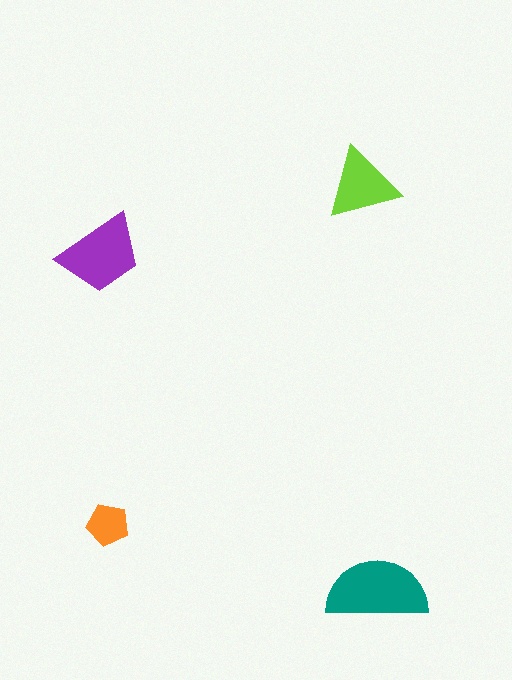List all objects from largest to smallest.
The teal semicircle, the purple trapezoid, the lime triangle, the orange pentagon.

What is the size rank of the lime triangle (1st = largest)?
3rd.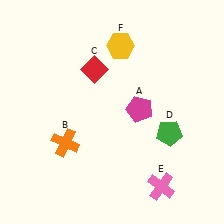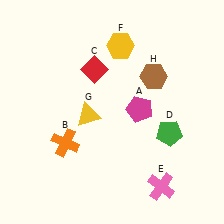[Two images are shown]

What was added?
A yellow triangle (G), a brown hexagon (H) were added in Image 2.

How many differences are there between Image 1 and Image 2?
There are 2 differences between the two images.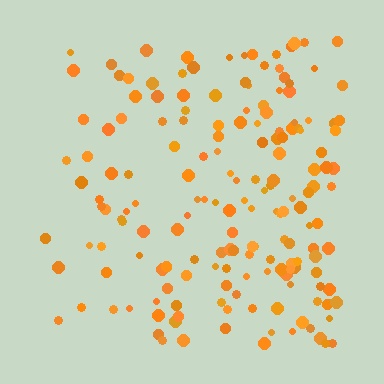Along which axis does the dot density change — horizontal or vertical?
Horizontal.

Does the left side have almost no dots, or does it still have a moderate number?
Still a moderate number, just noticeably fewer than the right.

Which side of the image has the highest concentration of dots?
The right.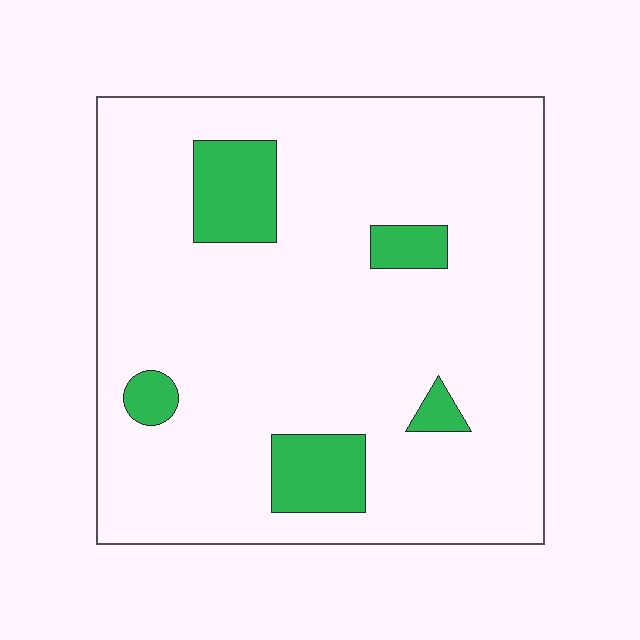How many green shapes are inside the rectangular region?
5.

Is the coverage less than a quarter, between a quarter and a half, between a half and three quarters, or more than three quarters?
Less than a quarter.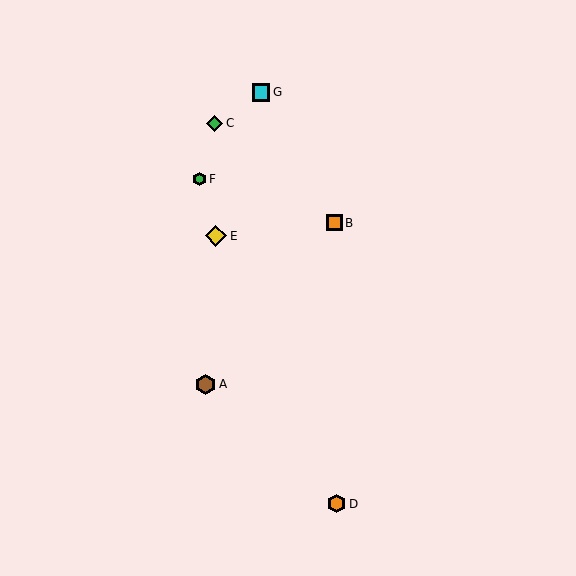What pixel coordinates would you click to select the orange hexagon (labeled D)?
Click at (337, 504) to select the orange hexagon D.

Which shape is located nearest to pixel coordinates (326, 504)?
The orange hexagon (labeled D) at (337, 504) is nearest to that location.